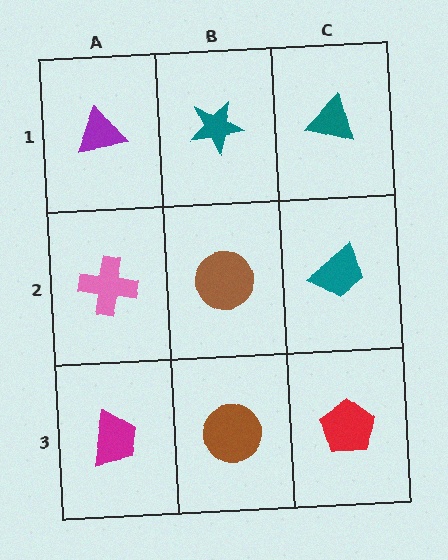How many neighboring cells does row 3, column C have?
2.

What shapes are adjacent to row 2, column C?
A teal triangle (row 1, column C), a red pentagon (row 3, column C), a brown circle (row 2, column B).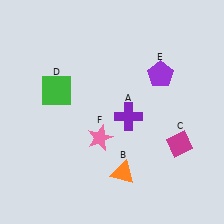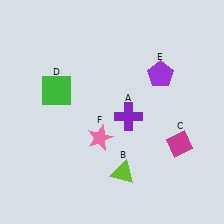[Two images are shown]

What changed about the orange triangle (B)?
In Image 1, B is orange. In Image 2, it changed to lime.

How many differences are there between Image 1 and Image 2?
There is 1 difference between the two images.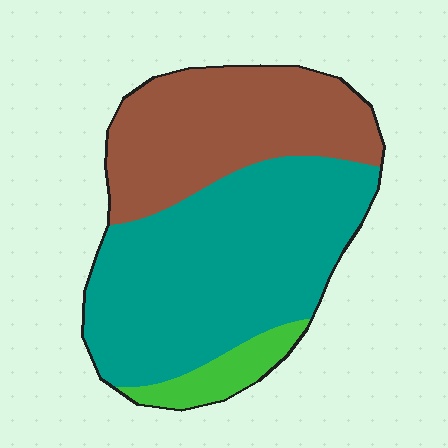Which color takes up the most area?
Teal, at roughly 55%.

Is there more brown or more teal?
Teal.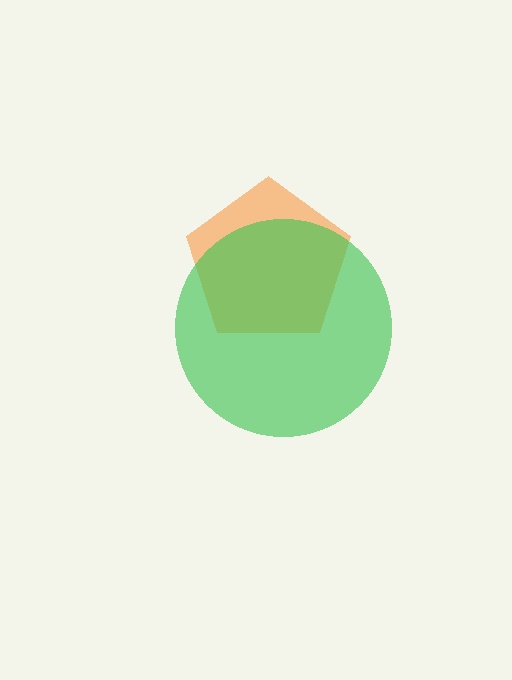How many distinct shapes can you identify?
There are 2 distinct shapes: an orange pentagon, a green circle.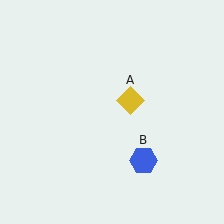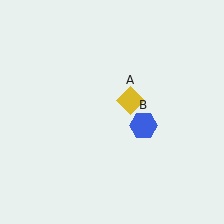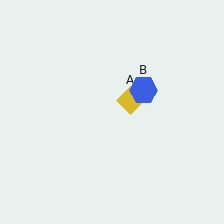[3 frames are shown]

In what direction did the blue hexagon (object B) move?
The blue hexagon (object B) moved up.